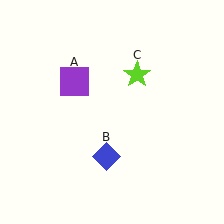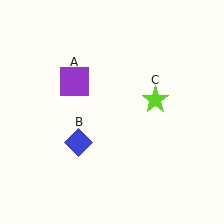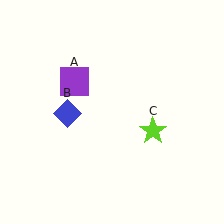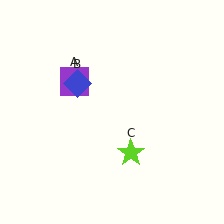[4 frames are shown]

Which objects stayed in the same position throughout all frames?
Purple square (object A) remained stationary.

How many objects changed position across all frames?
2 objects changed position: blue diamond (object B), lime star (object C).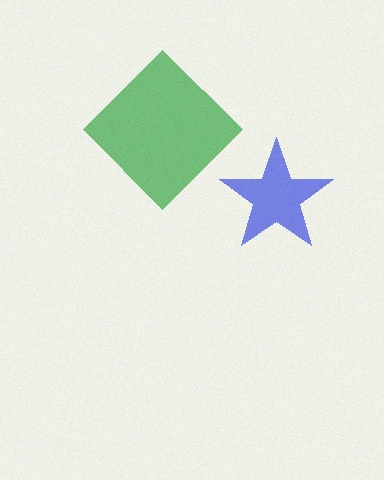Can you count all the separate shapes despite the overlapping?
Yes, there are 2 separate shapes.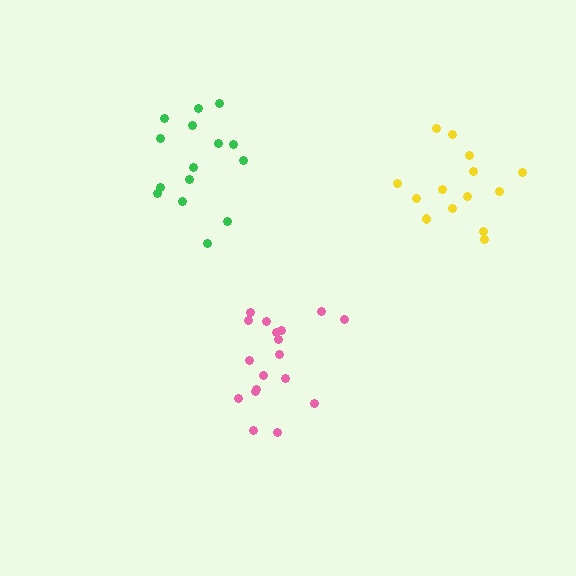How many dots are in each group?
Group 1: 15 dots, Group 2: 14 dots, Group 3: 18 dots (47 total).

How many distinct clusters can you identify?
There are 3 distinct clusters.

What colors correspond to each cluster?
The clusters are colored: green, yellow, pink.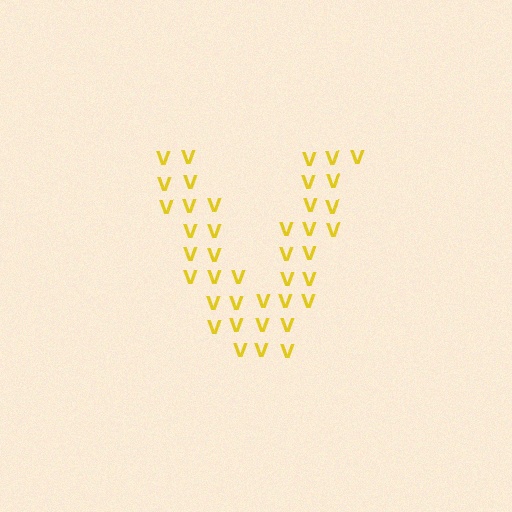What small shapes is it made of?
It is made of small letter V's.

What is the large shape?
The large shape is the letter V.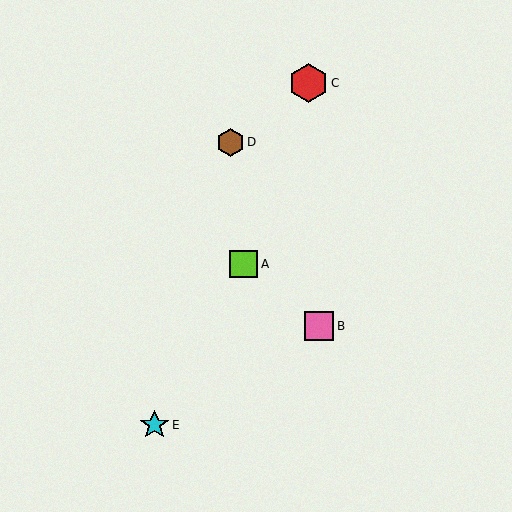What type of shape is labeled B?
Shape B is a pink square.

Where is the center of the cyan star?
The center of the cyan star is at (154, 425).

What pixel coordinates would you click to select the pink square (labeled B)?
Click at (319, 326) to select the pink square B.